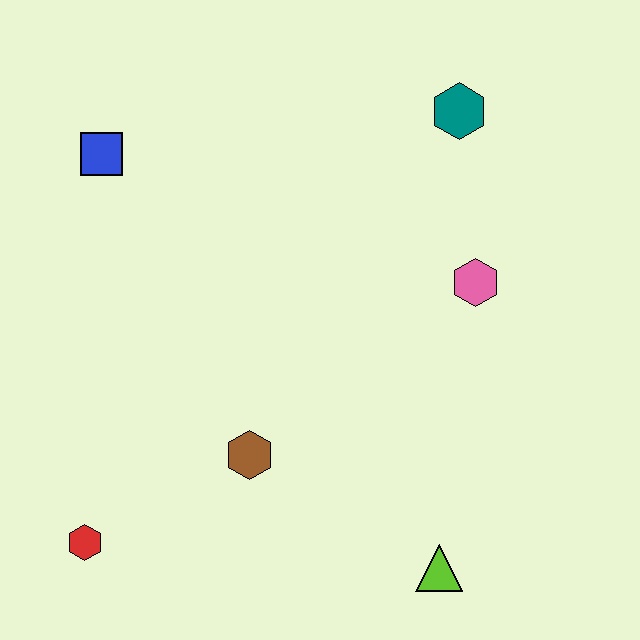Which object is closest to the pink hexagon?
The teal hexagon is closest to the pink hexagon.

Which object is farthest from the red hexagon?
The teal hexagon is farthest from the red hexagon.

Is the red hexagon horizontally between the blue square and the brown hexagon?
No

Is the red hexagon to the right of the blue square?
No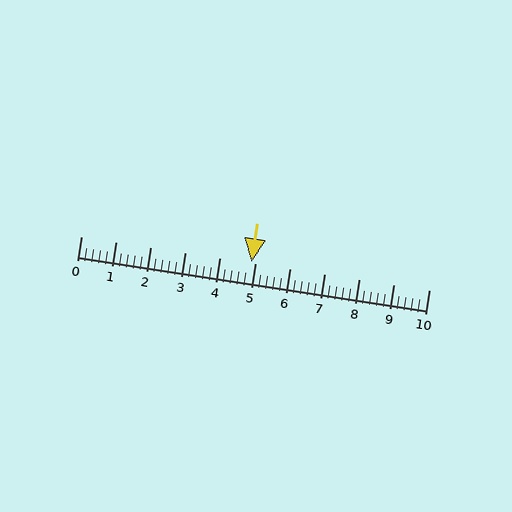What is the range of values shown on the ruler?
The ruler shows values from 0 to 10.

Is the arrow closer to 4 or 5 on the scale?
The arrow is closer to 5.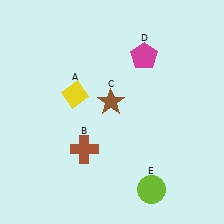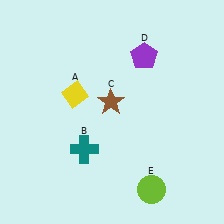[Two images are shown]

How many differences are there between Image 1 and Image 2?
There are 2 differences between the two images.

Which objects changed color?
B changed from brown to teal. D changed from magenta to purple.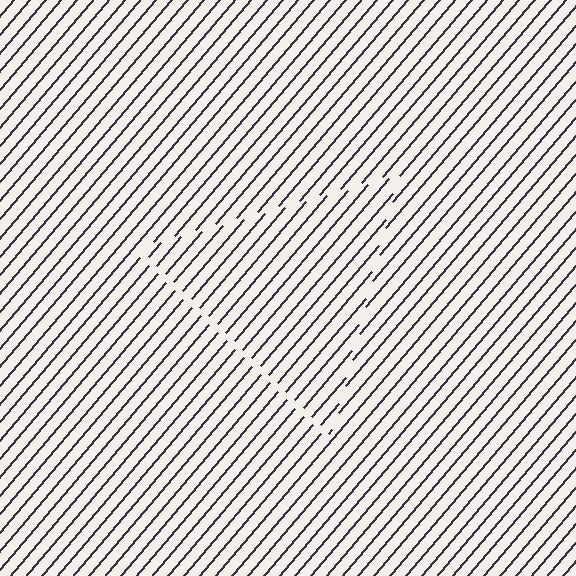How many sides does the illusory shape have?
3 sides — the line-ends trace a triangle.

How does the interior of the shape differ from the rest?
The interior of the shape contains the same grating, shifted by half a period — the contour is defined by the phase discontinuity where line-ends from the inner and outer gratings abut.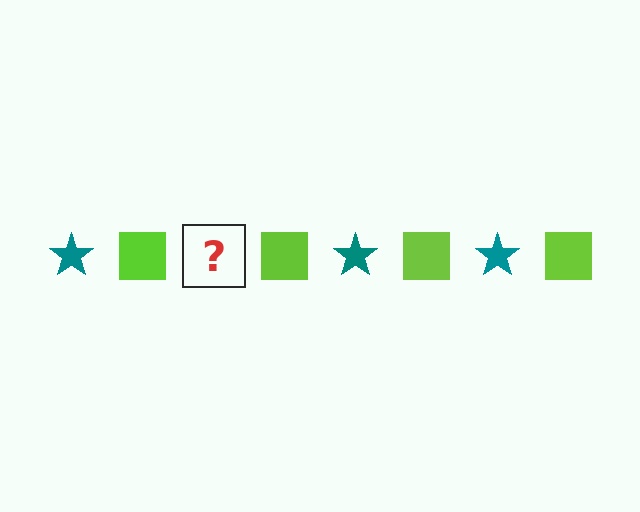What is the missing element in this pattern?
The missing element is a teal star.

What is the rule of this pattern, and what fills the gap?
The rule is that the pattern alternates between teal star and lime square. The gap should be filled with a teal star.